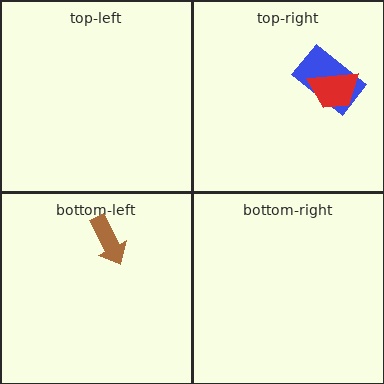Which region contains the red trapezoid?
The top-right region.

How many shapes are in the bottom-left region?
1.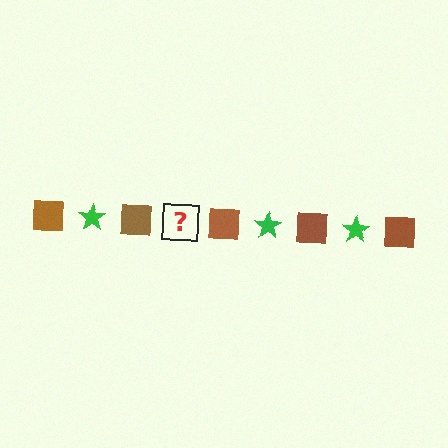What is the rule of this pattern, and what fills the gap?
The rule is that the pattern alternates between brown square and green star. The gap should be filled with a green star.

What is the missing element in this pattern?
The missing element is a green star.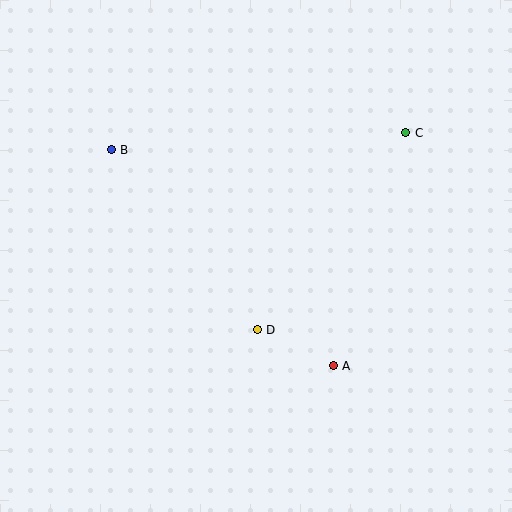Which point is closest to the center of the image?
Point D at (257, 330) is closest to the center.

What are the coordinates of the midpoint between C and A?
The midpoint between C and A is at (370, 249).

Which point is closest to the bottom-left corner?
Point D is closest to the bottom-left corner.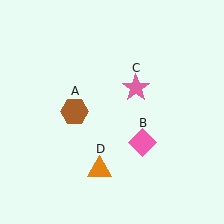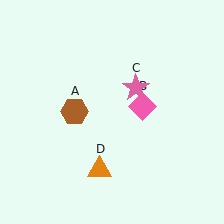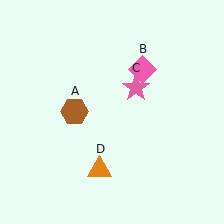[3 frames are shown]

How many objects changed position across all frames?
1 object changed position: pink diamond (object B).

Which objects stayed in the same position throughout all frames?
Brown hexagon (object A) and pink star (object C) and orange triangle (object D) remained stationary.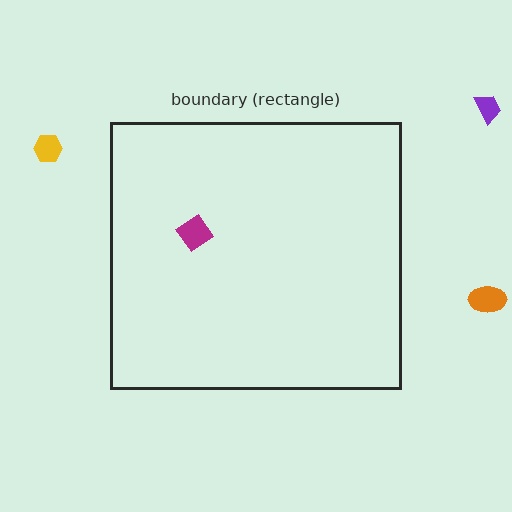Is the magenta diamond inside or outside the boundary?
Inside.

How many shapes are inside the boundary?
1 inside, 3 outside.